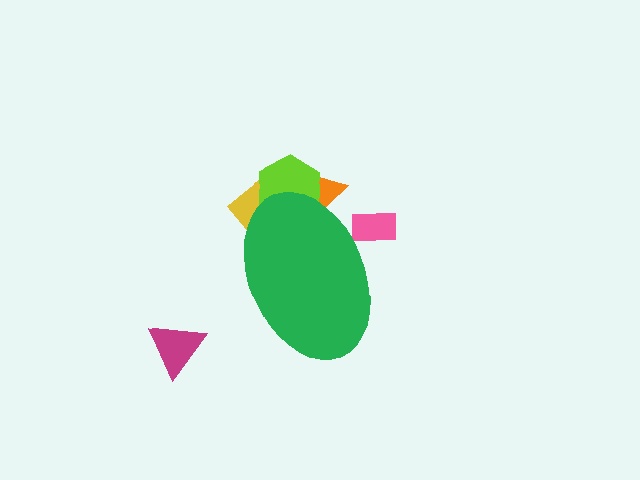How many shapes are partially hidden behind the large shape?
4 shapes are partially hidden.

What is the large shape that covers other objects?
A green ellipse.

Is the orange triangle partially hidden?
Yes, the orange triangle is partially hidden behind the green ellipse.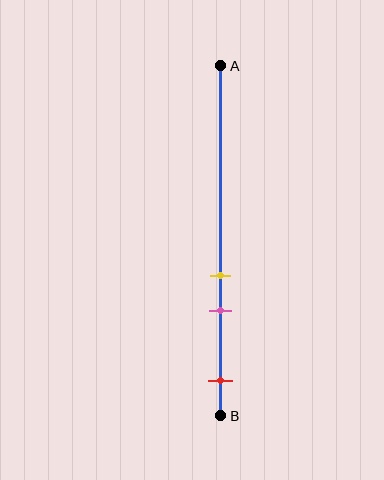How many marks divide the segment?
There are 3 marks dividing the segment.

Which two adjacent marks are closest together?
The yellow and pink marks are the closest adjacent pair.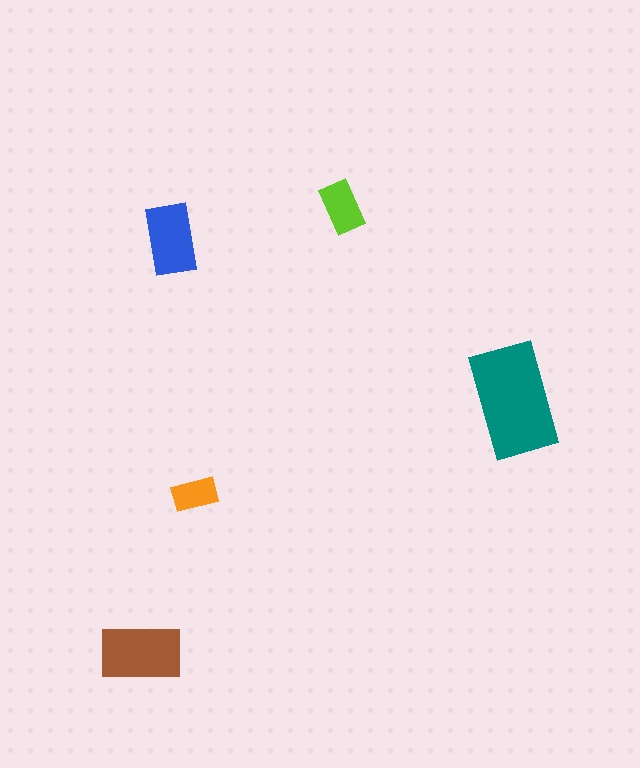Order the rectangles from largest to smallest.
the teal one, the brown one, the blue one, the lime one, the orange one.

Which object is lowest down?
The brown rectangle is bottommost.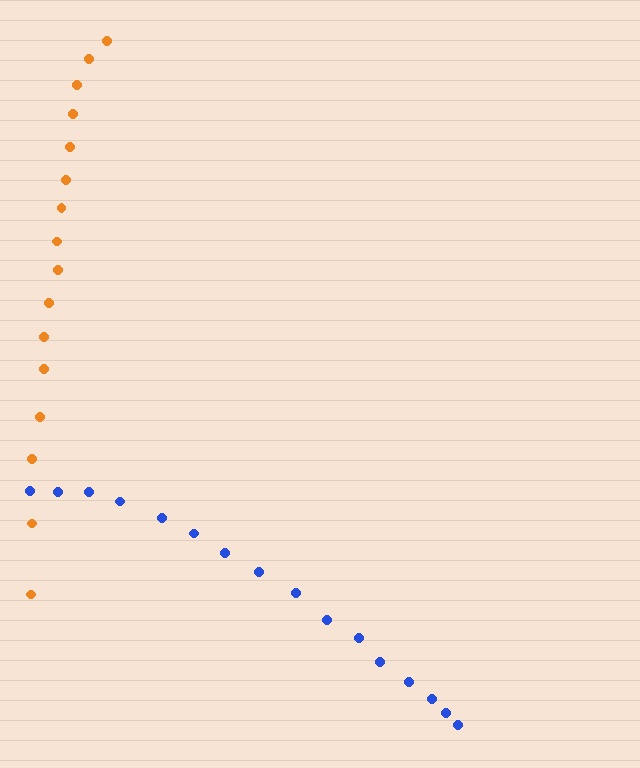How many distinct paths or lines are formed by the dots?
There are 2 distinct paths.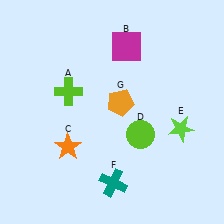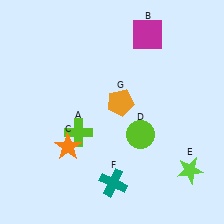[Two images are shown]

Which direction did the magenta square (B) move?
The magenta square (B) moved right.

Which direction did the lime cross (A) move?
The lime cross (A) moved down.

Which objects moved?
The objects that moved are: the lime cross (A), the magenta square (B), the lime star (E).